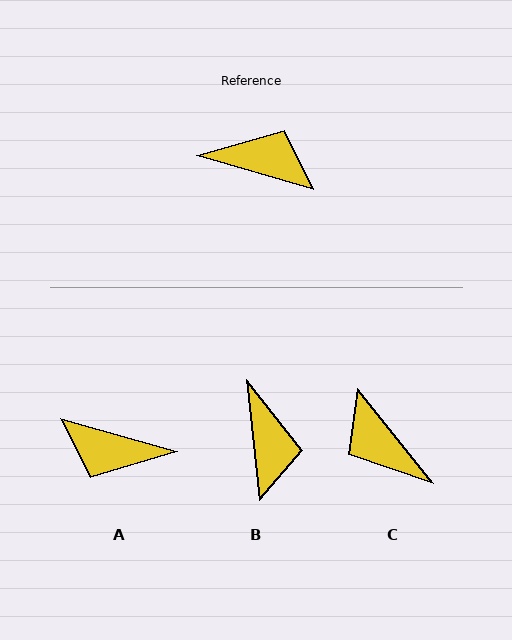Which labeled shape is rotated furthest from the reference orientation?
A, about 179 degrees away.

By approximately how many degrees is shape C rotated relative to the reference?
Approximately 145 degrees counter-clockwise.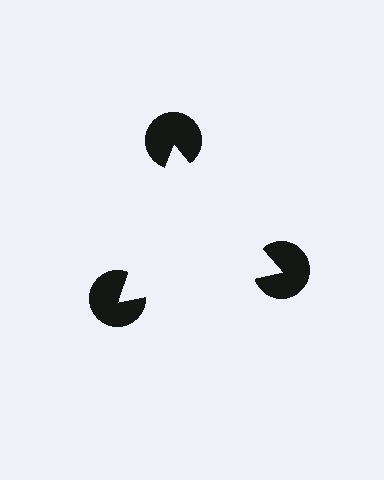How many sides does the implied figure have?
3 sides.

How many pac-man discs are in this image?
There are 3 — one at each vertex of the illusory triangle.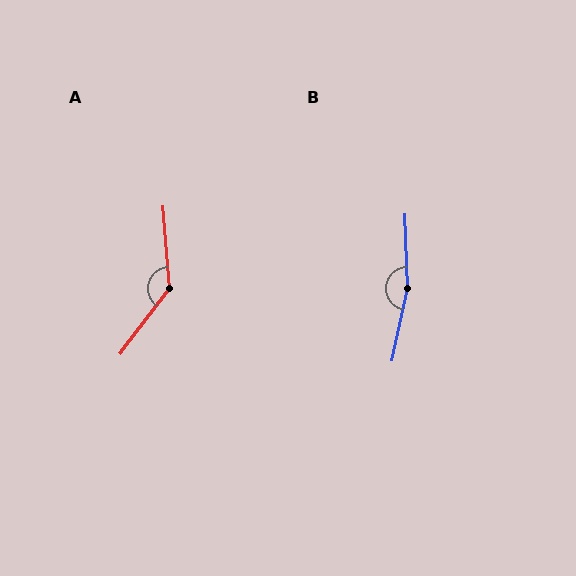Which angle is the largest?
B, at approximately 166 degrees.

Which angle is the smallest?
A, at approximately 138 degrees.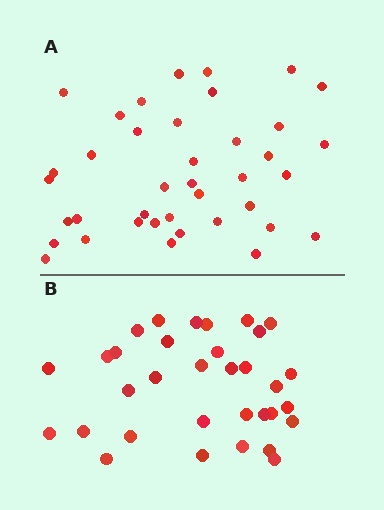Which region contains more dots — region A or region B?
Region A (the top region) has more dots.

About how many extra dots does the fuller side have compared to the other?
Region A has about 6 more dots than region B.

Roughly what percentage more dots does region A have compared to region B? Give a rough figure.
About 20% more.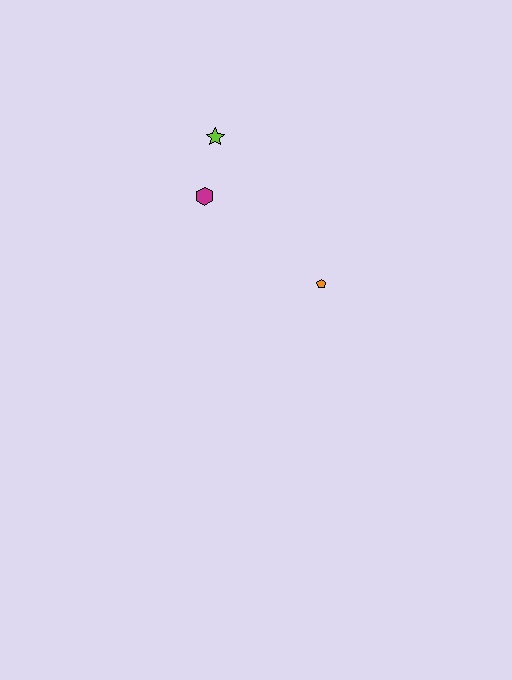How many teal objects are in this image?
There are no teal objects.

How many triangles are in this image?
There are no triangles.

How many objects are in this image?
There are 3 objects.